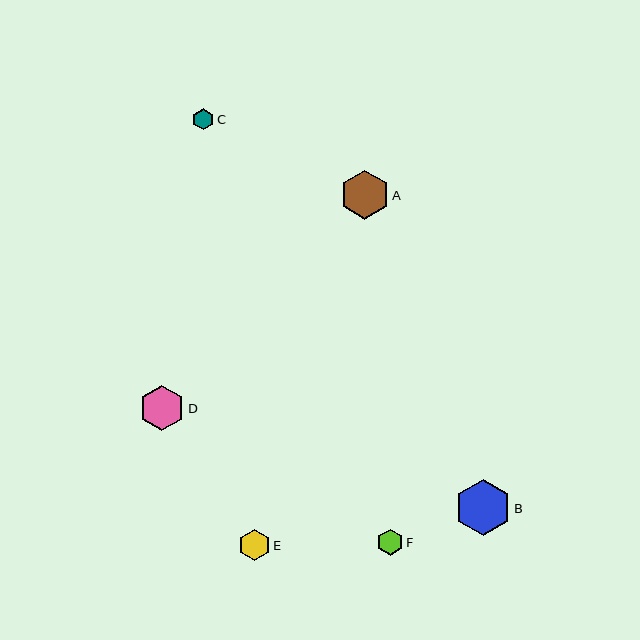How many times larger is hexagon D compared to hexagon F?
Hexagon D is approximately 1.7 times the size of hexagon F.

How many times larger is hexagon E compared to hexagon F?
Hexagon E is approximately 1.2 times the size of hexagon F.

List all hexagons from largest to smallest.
From largest to smallest: B, A, D, E, F, C.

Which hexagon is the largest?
Hexagon B is the largest with a size of approximately 56 pixels.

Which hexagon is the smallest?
Hexagon C is the smallest with a size of approximately 21 pixels.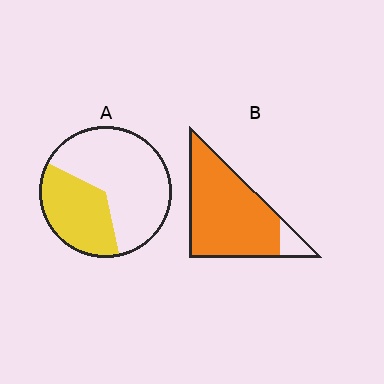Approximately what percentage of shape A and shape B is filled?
A is approximately 35% and B is approximately 90%.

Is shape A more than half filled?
No.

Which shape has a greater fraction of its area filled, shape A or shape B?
Shape B.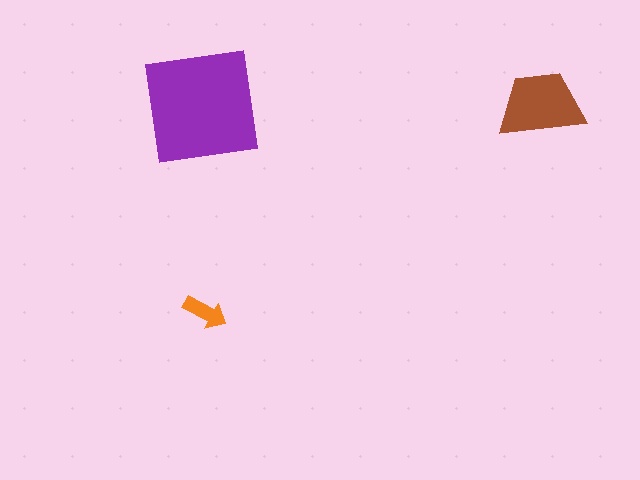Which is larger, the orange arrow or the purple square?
The purple square.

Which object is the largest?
The purple square.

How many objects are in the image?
There are 3 objects in the image.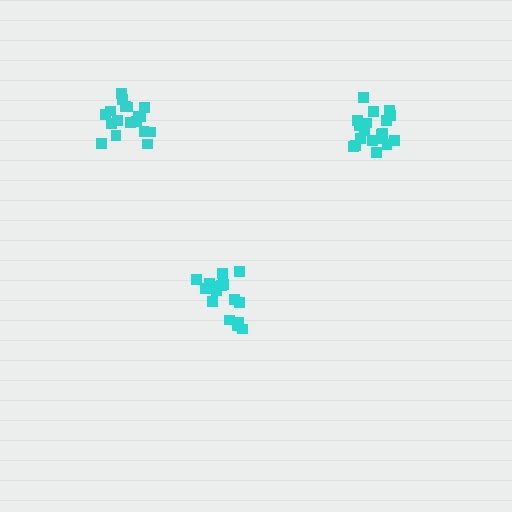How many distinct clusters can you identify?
There are 3 distinct clusters.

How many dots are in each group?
Group 1: 16 dots, Group 2: 18 dots, Group 3: 19 dots (53 total).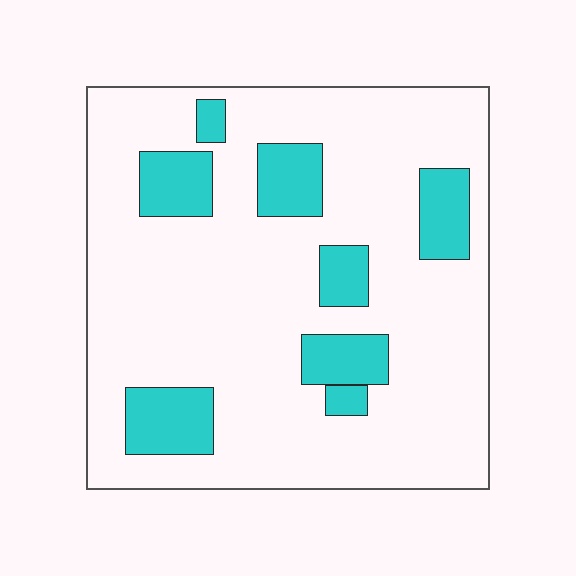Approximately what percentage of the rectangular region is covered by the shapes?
Approximately 20%.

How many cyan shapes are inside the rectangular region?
8.